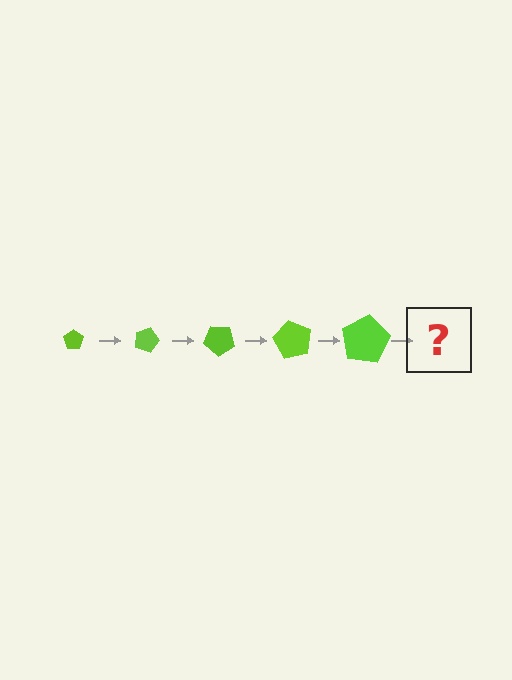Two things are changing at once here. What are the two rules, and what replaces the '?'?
The two rules are that the pentagon grows larger each step and it rotates 20 degrees each step. The '?' should be a pentagon, larger than the previous one and rotated 100 degrees from the start.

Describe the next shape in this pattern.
It should be a pentagon, larger than the previous one and rotated 100 degrees from the start.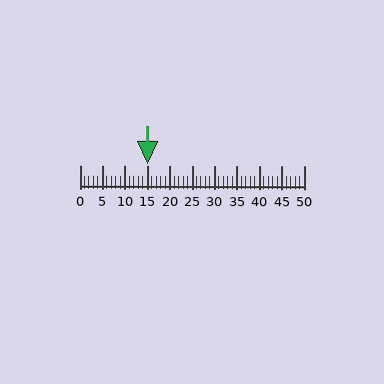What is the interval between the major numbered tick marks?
The major tick marks are spaced 5 units apart.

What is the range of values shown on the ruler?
The ruler shows values from 0 to 50.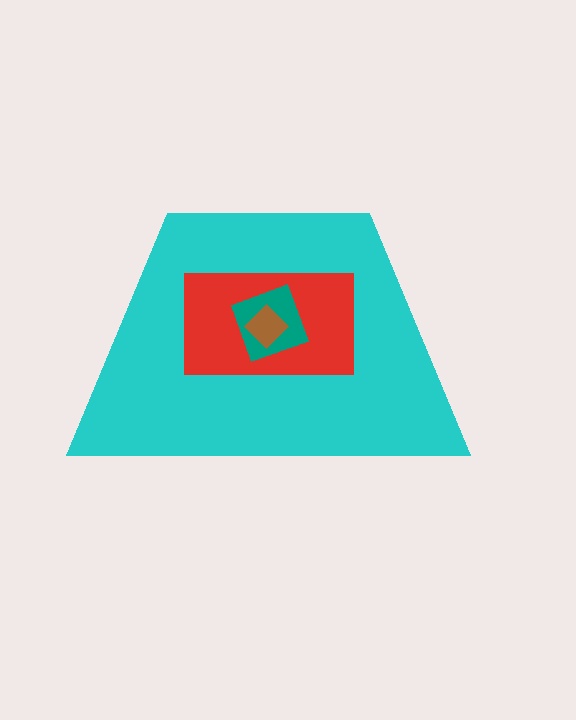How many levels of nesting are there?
4.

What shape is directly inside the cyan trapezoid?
The red rectangle.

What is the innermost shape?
The brown diamond.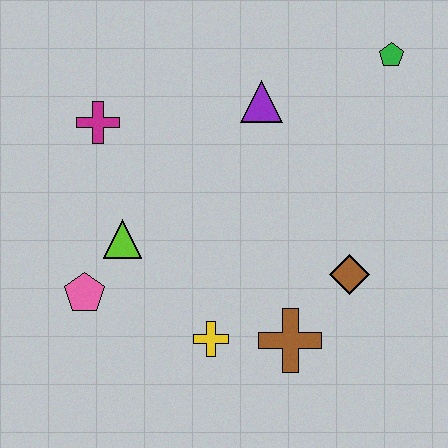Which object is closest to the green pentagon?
The purple triangle is closest to the green pentagon.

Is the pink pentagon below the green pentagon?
Yes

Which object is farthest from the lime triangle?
The green pentagon is farthest from the lime triangle.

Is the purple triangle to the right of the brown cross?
No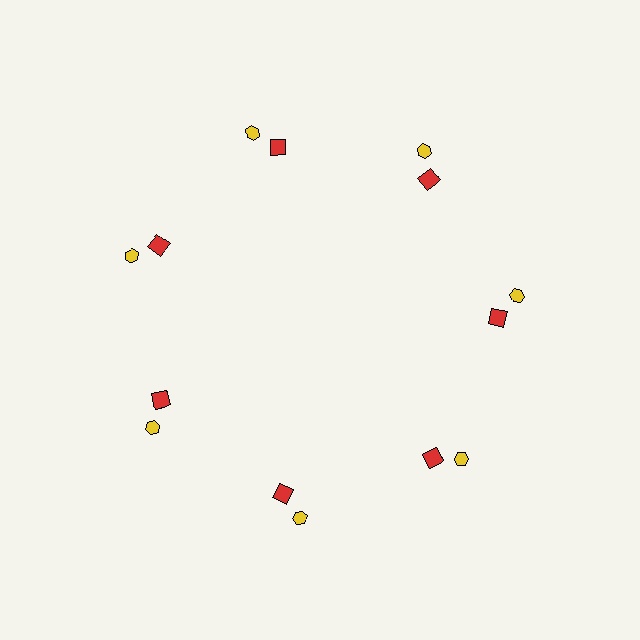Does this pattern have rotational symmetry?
Yes, this pattern has 7-fold rotational symmetry. It looks the same after rotating 51 degrees around the center.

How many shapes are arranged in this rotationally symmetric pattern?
There are 14 shapes, arranged in 7 groups of 2.